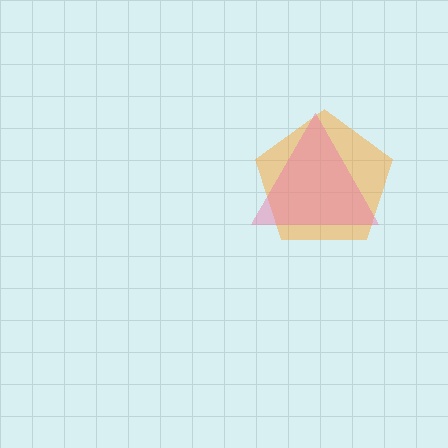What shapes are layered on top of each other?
The layered shapes are: an orange pentagon, a pink triangle.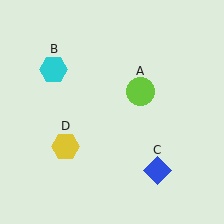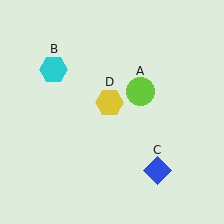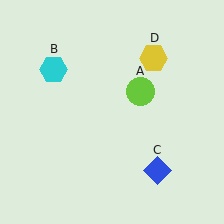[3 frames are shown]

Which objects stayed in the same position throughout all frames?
Lime circle (object A) and cyan hexagon (object B) and blue diamond (object C) remained stationary.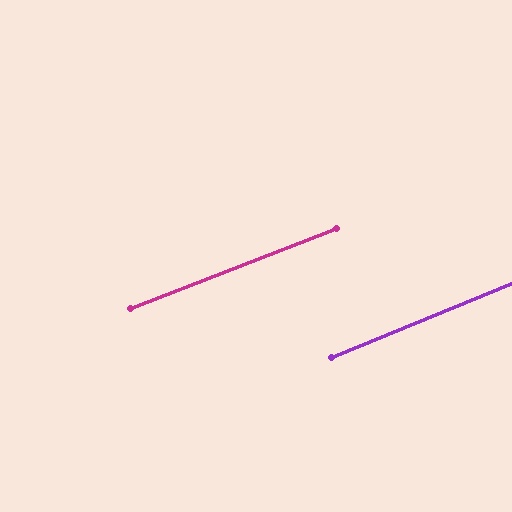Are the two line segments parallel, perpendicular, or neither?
Parallel — their directions differ by only 1.1°.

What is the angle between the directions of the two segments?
Approximately 1 degree.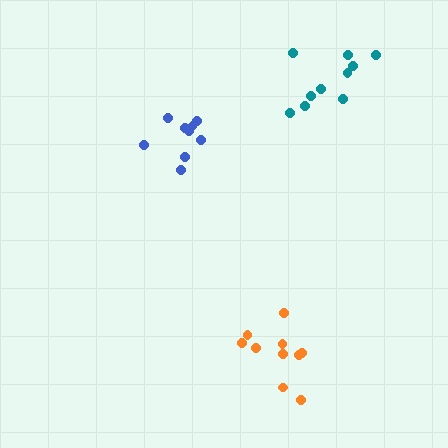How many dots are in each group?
Group 1: 9 dots, Group 2: 10 dots, Group 3: 10 dots (29 total).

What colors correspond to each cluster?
The clusters are colored: blue, orange, teal.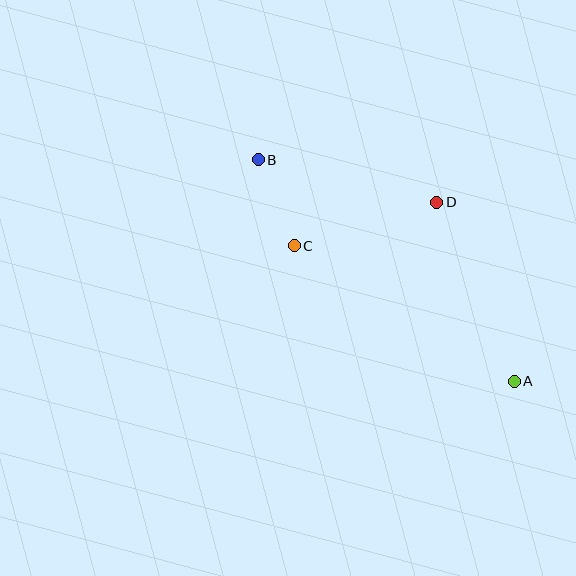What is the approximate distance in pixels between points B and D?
The distance between B and D is approximately 183 pixels.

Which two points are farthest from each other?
Points A and B are farthest from each other.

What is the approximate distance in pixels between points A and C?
The distance between A and C is approximately 258 pixels.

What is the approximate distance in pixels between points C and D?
The distance between C and D is approximately 149 pixels.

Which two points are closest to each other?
Points B and C are closest to each other.